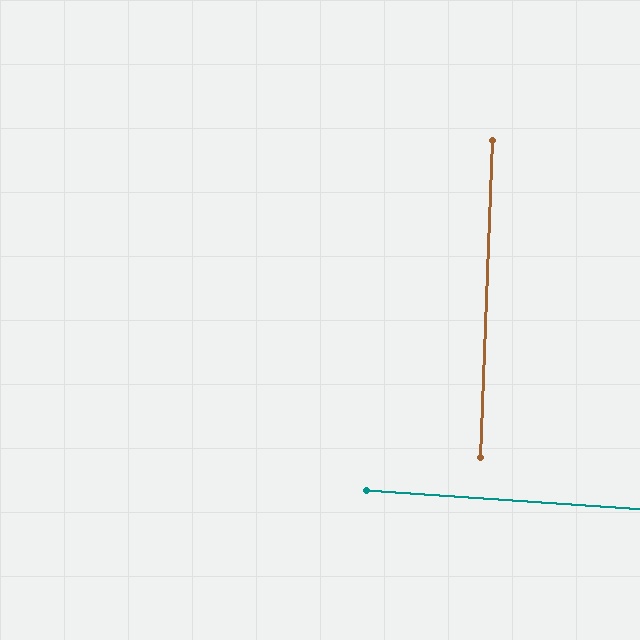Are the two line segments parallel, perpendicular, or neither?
Perpendicular — they meet at approximately 88°.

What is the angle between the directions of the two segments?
Approximately 88 degrees.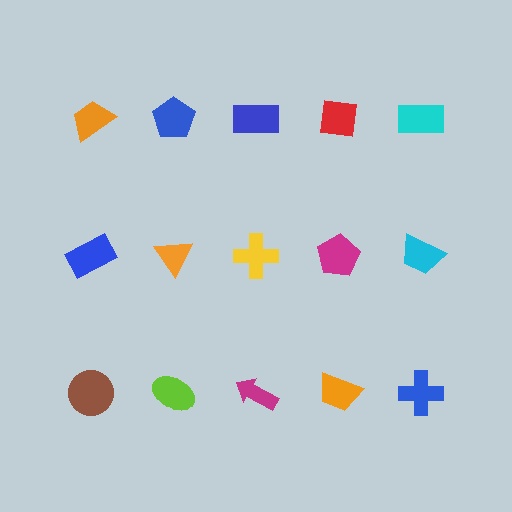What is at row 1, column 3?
A blue rectangle.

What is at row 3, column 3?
A magenta arrow.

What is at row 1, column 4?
A red square.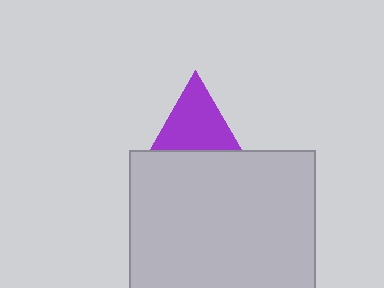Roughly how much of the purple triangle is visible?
About half of it is visible (roughly 55%).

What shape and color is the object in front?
The object in front is a light gray square.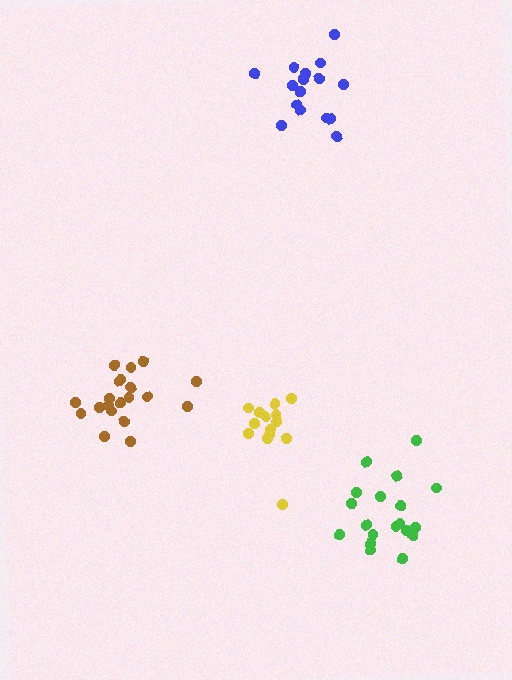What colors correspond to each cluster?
The clusters are colored: blue, brown, yellow, green.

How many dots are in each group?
Group 1: 16 dots, Group 2: 20 dots, Group 3: 14 dots, Group 4: 19 dots (69 total).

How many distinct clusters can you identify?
There are 4 distinct clusters.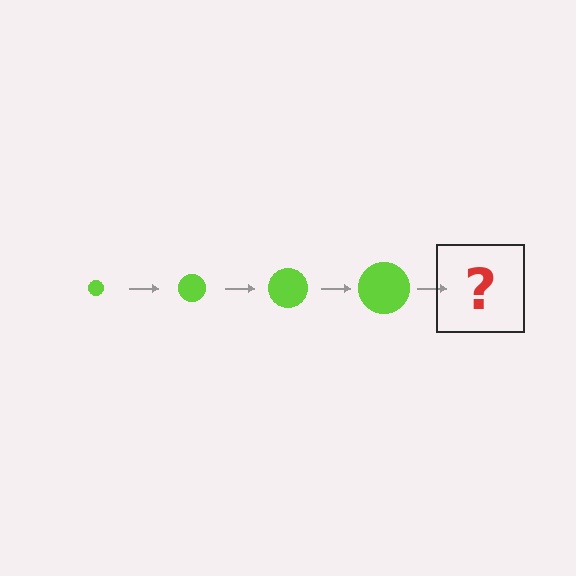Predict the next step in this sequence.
The next step is a lime circle, larger than the previous one.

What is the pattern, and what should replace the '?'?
The pattern is that the circle gets progressively larger each step. The '?' should be a lime circle, larger than the previous one.